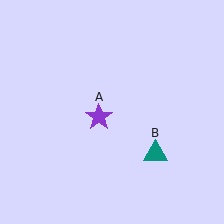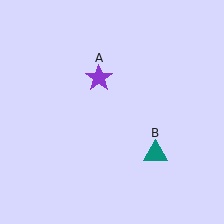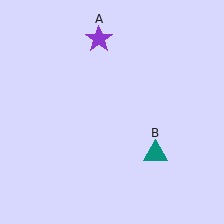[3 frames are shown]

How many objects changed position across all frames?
1 object changed position: purple star (object A).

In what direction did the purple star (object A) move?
The purple star (object A) moved up.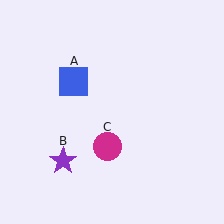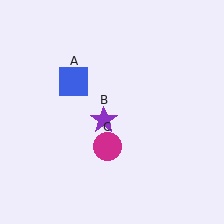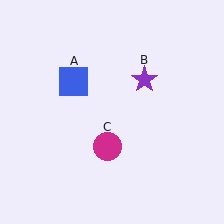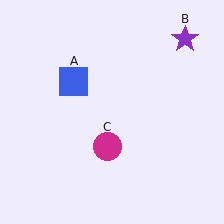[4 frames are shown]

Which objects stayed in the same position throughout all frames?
Blue square (object A) and magenta circle (object C) remained stationary.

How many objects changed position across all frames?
1 object changed position: purple star (object B).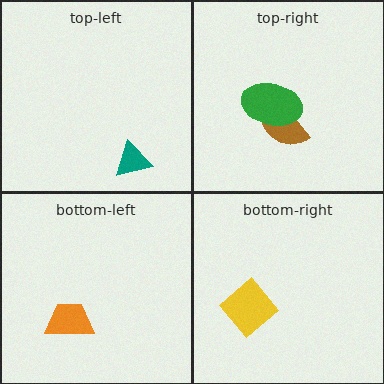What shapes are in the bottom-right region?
The yellow diamond.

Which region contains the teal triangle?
The top-left region.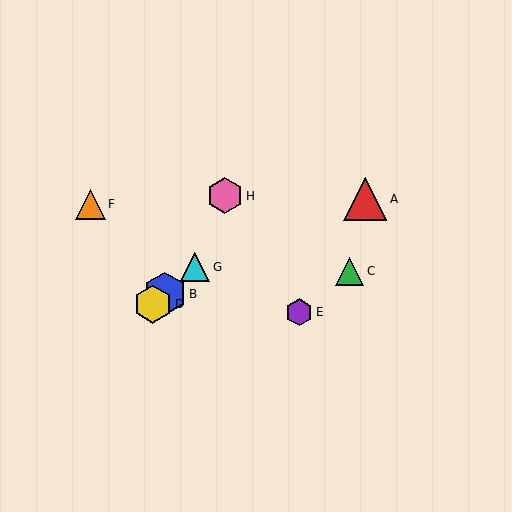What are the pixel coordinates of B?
Object B is at (165, 294).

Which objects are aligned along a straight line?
Objects B, D, G are aligned along a straight line.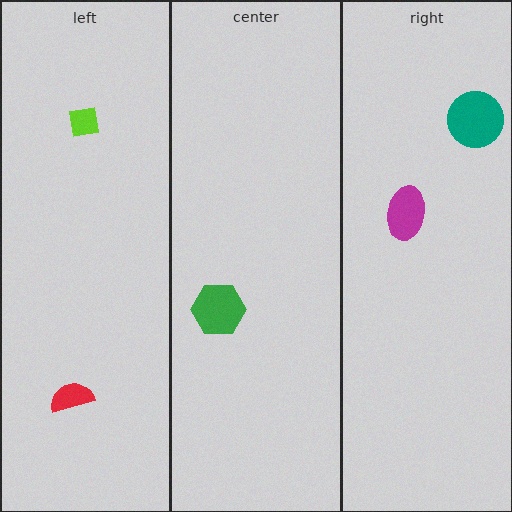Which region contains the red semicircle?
The left region.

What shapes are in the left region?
The red semicircle, the lime square.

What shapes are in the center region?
The green hexagon.